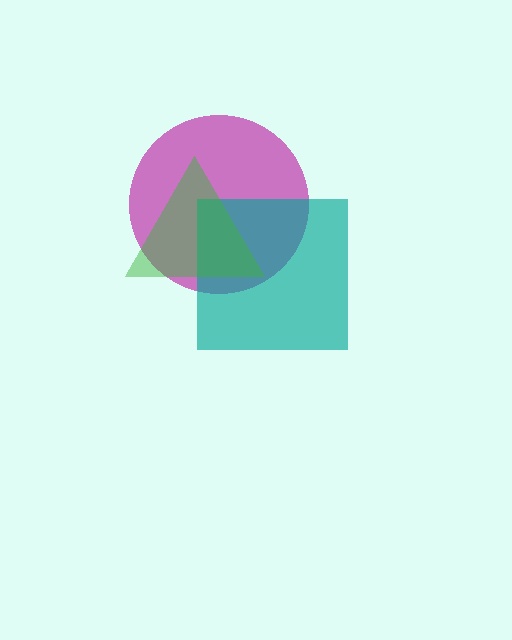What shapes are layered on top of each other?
The layered shapes are: a magenta circle, a teal square, a green triangle.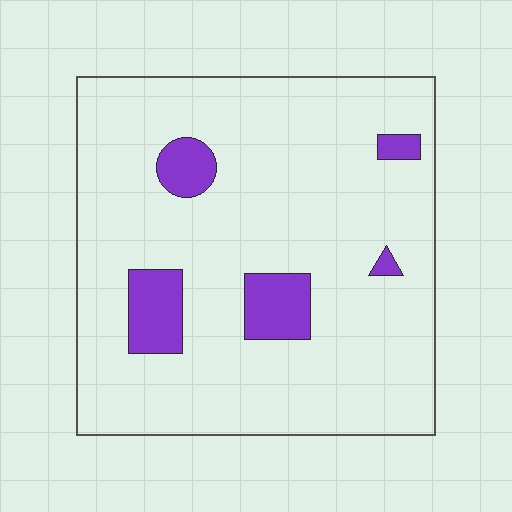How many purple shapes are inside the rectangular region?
5.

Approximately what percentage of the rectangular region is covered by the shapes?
Approximately 10%.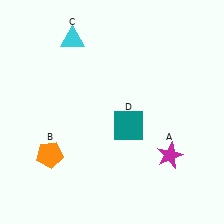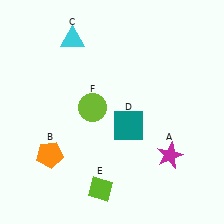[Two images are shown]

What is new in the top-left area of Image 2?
A lime circle (F) was added in the top-left area of Image 2.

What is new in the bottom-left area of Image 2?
A lime diamond (E) was added in the bottom-left area of Image 2.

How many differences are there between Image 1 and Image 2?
There are 2 differences between the two images.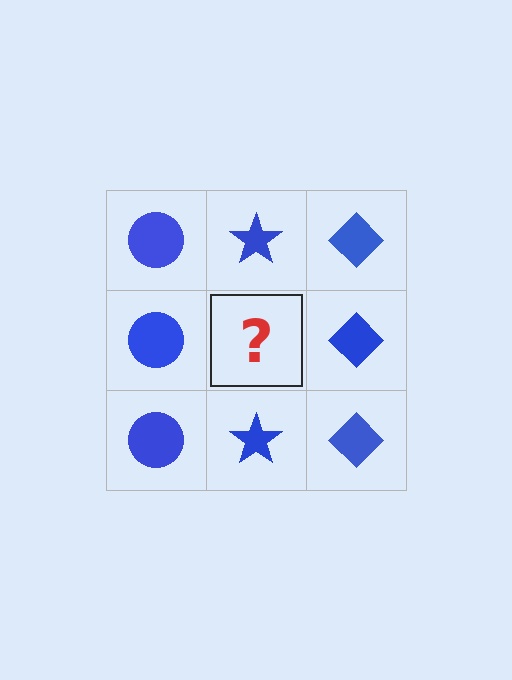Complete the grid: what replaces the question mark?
The question mark should be replaced with a blue star.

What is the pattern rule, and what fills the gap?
The rule is that each column has a consistent shape. The gap should be filled with a blue star.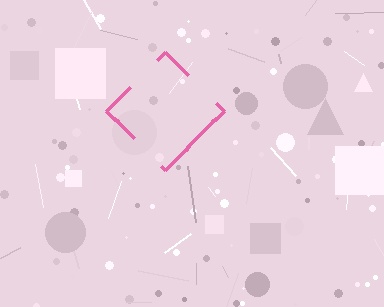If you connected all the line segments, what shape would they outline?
They would outline a diamond.